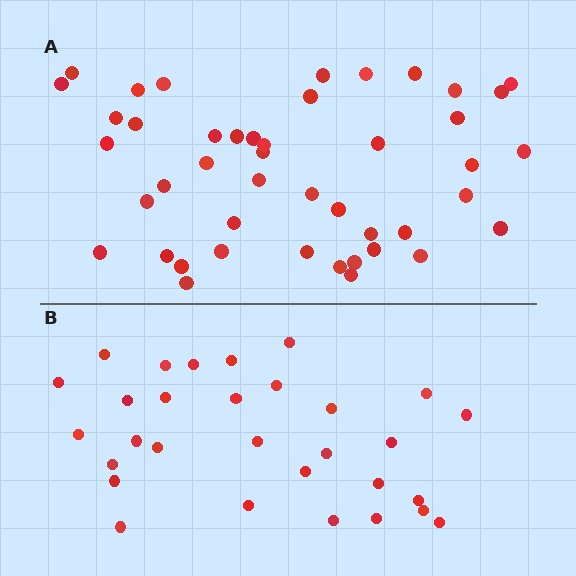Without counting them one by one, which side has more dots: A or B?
Region A (the top region) has more dots.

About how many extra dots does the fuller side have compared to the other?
Region A has approximately 15 more dots than region B.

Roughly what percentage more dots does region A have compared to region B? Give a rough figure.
About 50% more.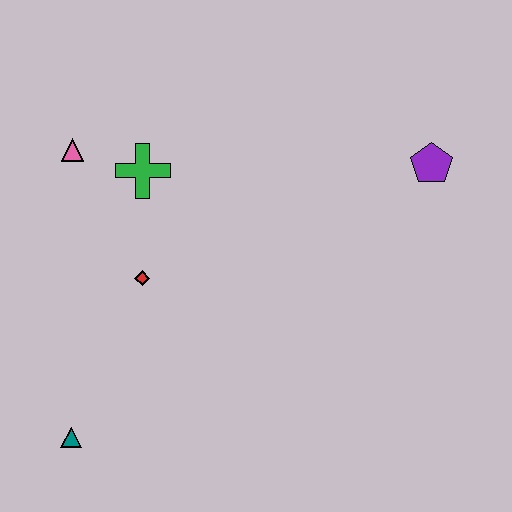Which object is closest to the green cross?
The pink triangle is closest to the green cross.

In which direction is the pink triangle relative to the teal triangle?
The pink triangle is above the teal triangle.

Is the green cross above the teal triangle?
Yes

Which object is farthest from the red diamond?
The purple pentagon is farthest from the red diamond.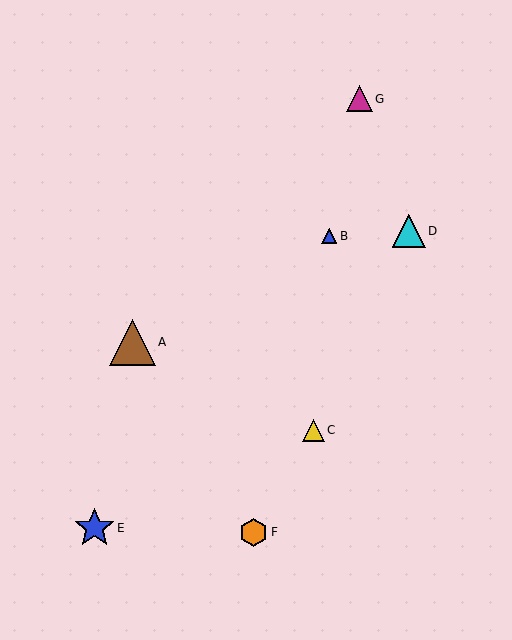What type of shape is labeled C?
Shape C is a yellow triangle.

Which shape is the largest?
The brown triangle (labeled A) is the largest.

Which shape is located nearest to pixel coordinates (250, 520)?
The orange hexagon (labeled F) at (254, 532) is nearest to that location.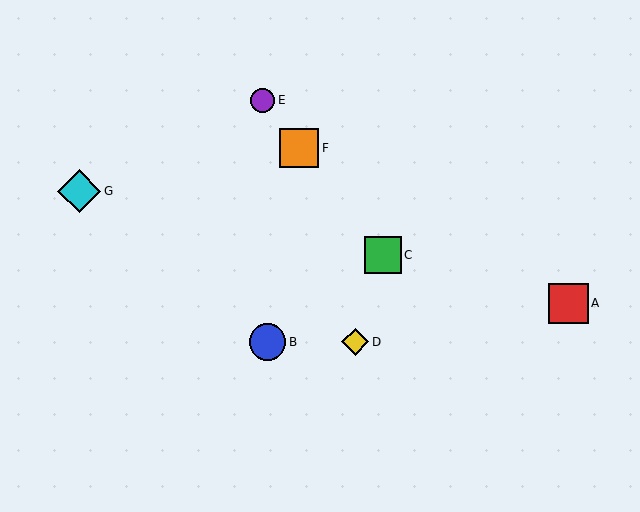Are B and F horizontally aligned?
No, B is at y≈342 and F is at y≈148.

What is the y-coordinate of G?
Object G is at y≈191.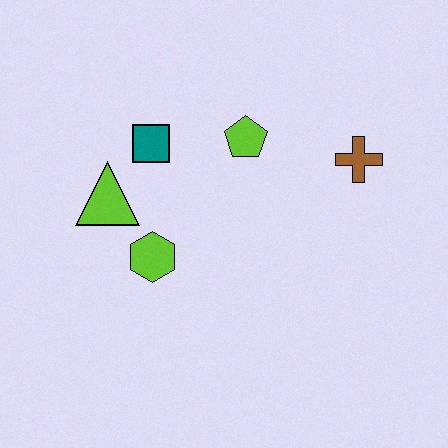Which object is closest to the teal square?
The lime triangle is closest to the teal square.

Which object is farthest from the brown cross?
The lime triangle is farthest from the brown cross.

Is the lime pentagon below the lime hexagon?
No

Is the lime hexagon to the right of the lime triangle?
Yes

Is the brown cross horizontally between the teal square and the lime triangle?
No